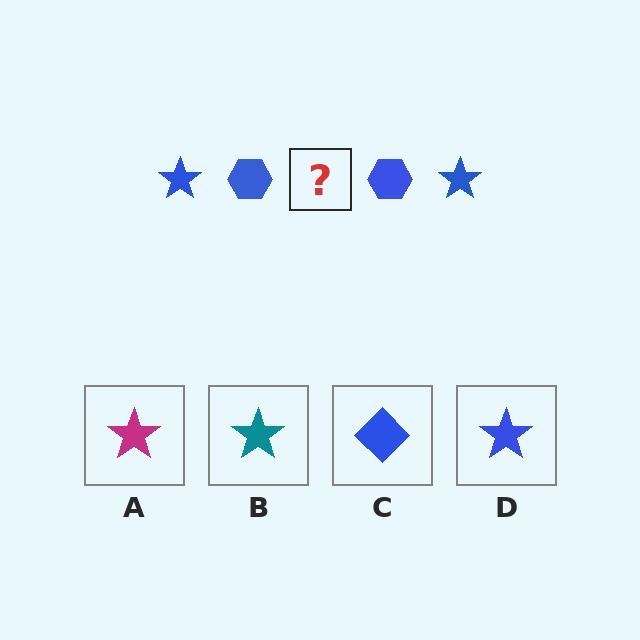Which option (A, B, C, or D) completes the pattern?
D.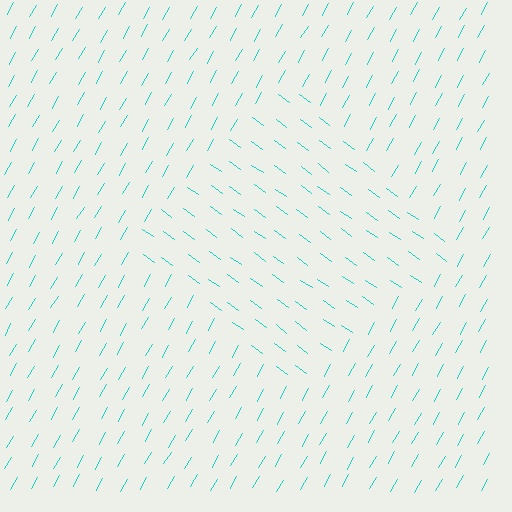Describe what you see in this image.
The image is filled with small cyan line segments. A diamond region in the image has lines oriented differently from the surrounding lines, creating a visible texture boundary.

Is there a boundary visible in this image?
Yes, there is a texture boundary formed by a change in line orientation.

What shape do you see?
I see a diamond.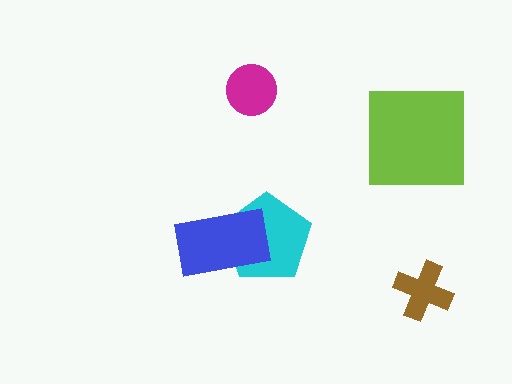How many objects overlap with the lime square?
0 objects overlap with the lime square.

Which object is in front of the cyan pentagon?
The blue rectangle is in front of the cyan pentagon.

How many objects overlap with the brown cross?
0 objects overlap with the brown cross.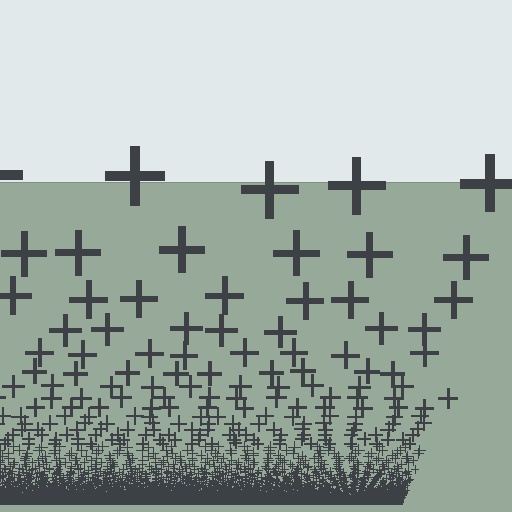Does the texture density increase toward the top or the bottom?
Density increases toward the bottom.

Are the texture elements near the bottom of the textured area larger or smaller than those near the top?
Smaller. The gradient is inverted — elements near the bottom are smaller and denser.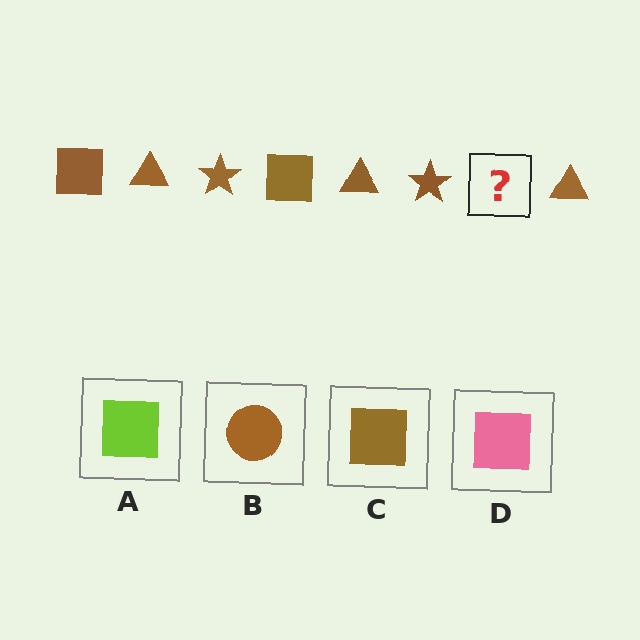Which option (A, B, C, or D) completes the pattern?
C.